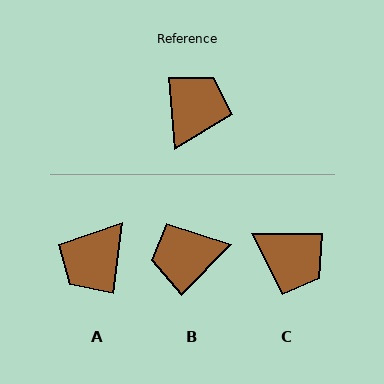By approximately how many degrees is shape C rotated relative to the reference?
Approximately 94 degrees clockwise.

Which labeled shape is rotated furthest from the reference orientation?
A, about 168 degrees away.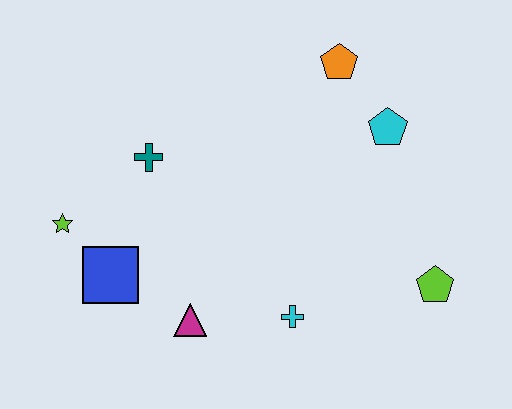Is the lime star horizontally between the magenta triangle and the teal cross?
No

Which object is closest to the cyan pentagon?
The orange pentagon is closest to the cyan pentagon.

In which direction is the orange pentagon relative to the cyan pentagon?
The orange pentagon is above the cyan pentagon.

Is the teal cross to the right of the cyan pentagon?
No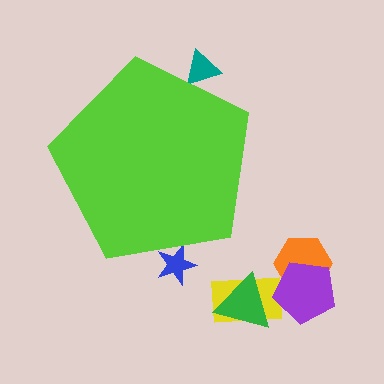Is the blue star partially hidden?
Yes, the blue star is partially hidden behind the lime pentagon.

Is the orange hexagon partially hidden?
No, the orange hexagon is fully visible.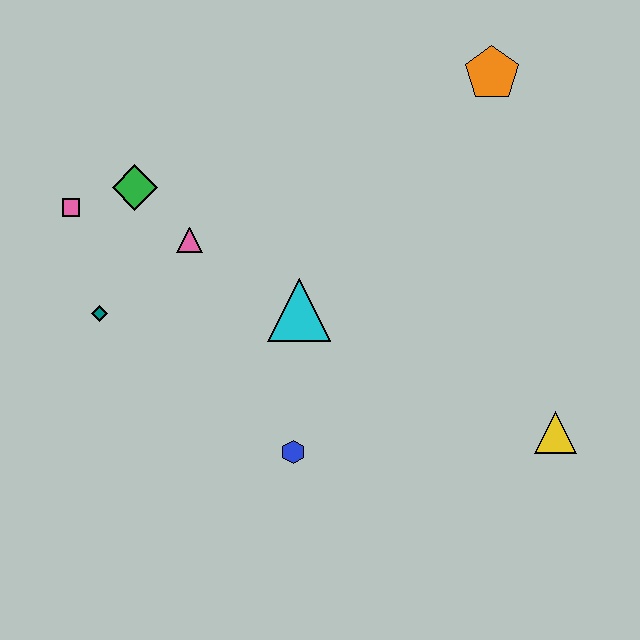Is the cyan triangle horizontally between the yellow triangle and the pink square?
Yes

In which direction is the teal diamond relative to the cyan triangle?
The teal diamond is to the left of the cyan triangle.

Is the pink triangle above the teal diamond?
Yes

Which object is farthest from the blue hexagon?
The orange pentagon is farthest from the blue hexagon.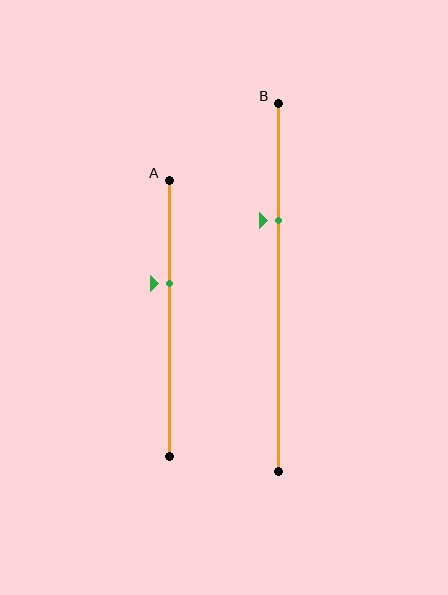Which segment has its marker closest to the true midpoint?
Segment A has its marker closest to the true midpoint.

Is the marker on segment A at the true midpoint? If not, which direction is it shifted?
No, the marker on segment A is shifted upward by about 13% of the segment length.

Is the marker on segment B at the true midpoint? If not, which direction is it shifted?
No, the marker on segment B is shifted upward by about 18% of the segment length.